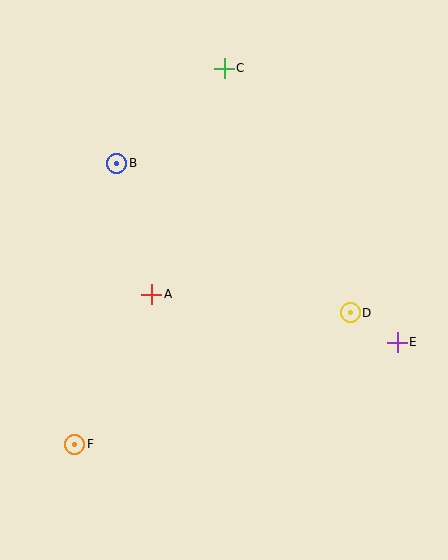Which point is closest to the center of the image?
Point A at (152, 294) is closest to the center.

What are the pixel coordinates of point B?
Point B is at (116, 163).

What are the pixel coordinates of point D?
Point D is at (350, 313).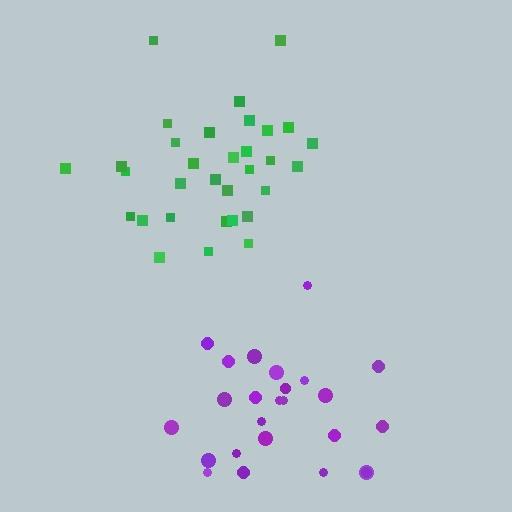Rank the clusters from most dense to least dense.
green, purple.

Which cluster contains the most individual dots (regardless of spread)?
Green (32).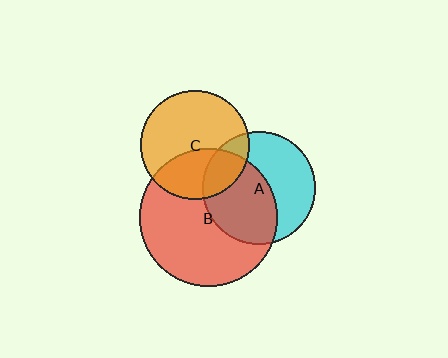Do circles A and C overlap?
Yes.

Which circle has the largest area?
Circle B (red).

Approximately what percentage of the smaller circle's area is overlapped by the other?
Approximately 20%.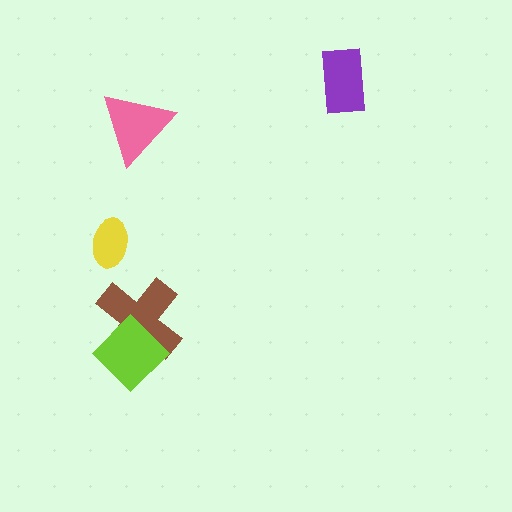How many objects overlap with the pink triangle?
0 objects overlap with the pink triangle.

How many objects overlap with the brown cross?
1 object overlaps with the brown cross.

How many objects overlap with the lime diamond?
1 object overlaps with the lime diamond.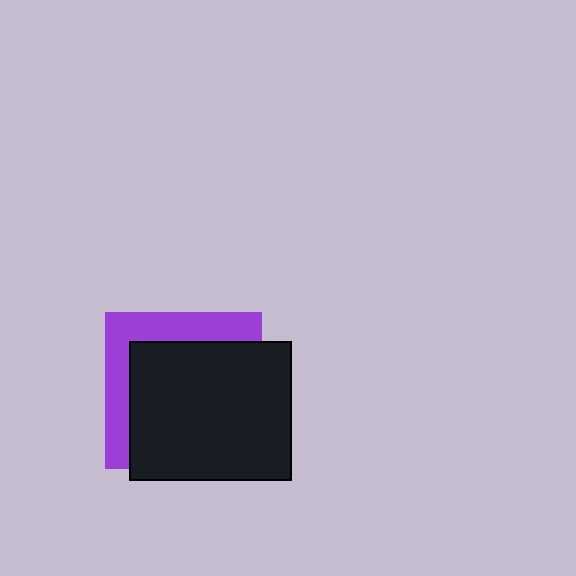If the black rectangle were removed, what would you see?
You would see the complete purple square.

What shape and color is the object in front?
The object in front is a black rectangle.